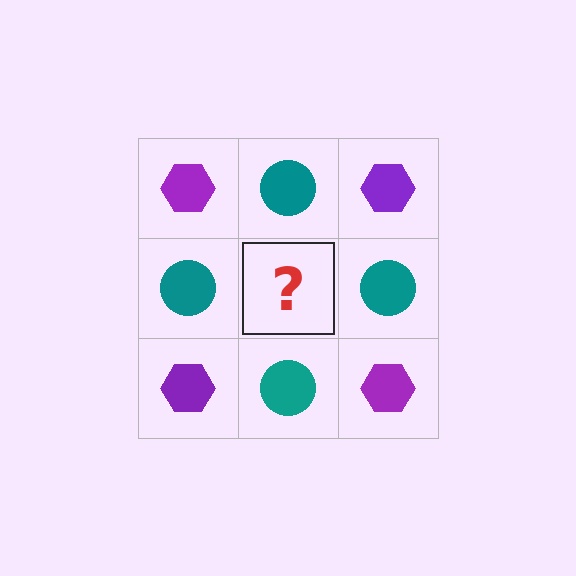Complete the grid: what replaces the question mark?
The question mark should be replaced with a purple hexagon.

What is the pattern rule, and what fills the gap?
The rule is that it alternates purple hexagon and teal circle in a checkerboard pattern. The gap should be filled with a purple hexagon.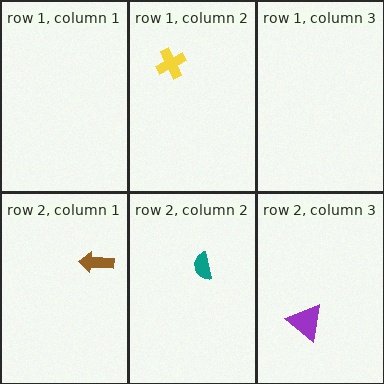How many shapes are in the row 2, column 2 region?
1.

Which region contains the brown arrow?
The row 2, column 1 region.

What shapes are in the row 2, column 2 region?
The teal semicircle.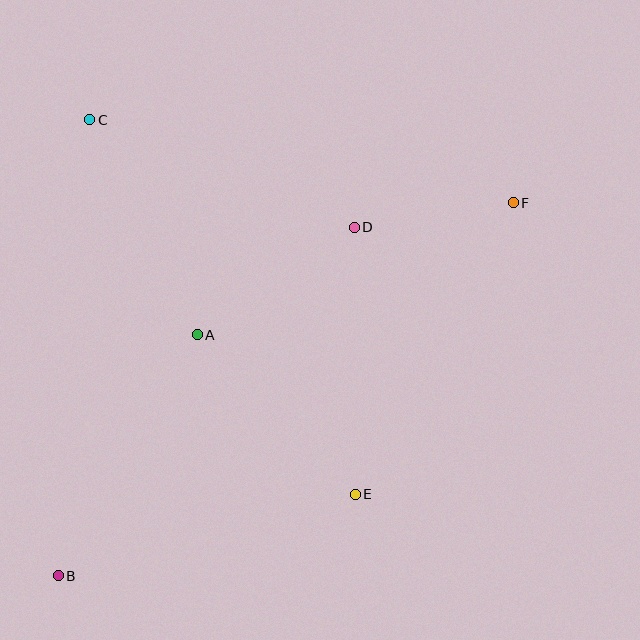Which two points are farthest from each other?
Points B and F are farthest from each other.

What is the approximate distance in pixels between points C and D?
The distance between C and D is approximately 286 pixels.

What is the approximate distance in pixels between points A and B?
The distance between A and B is approximately 278 pixels.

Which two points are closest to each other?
Points D and F are closest to each other.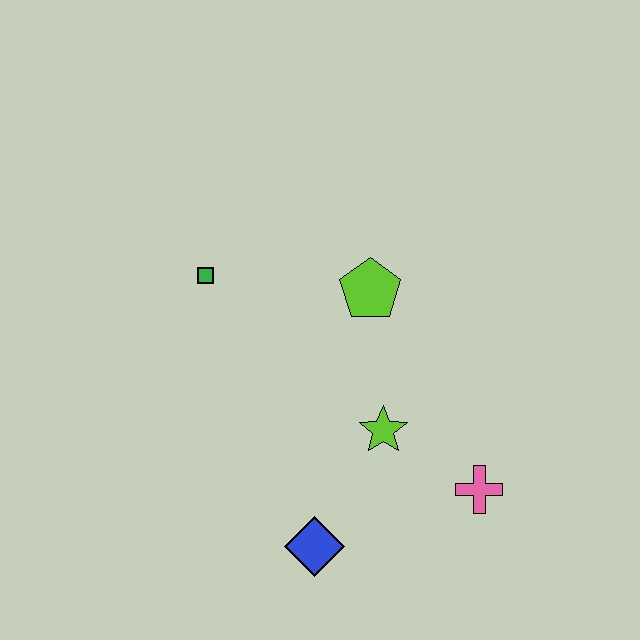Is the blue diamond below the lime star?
Yes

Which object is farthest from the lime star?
The green square is farthest from the lime star.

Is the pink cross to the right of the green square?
Yes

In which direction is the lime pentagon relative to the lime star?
The lime pentagon is above the lime star.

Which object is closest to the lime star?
The pink cross is closest to the lime star.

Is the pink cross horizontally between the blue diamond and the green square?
No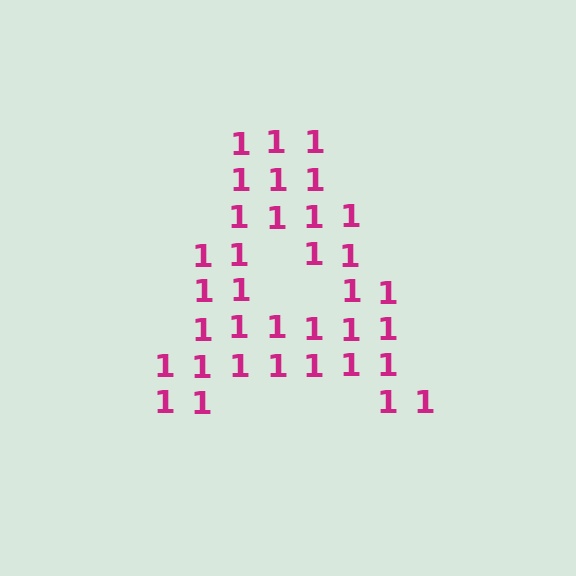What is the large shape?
The large shape is the letter A.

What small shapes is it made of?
It is made of small digit 1's.